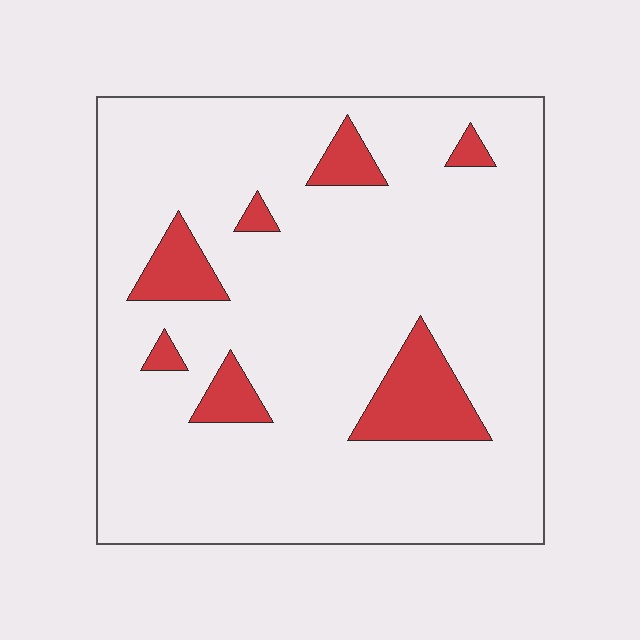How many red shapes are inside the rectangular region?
7.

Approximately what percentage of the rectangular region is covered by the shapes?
Approximately 10%.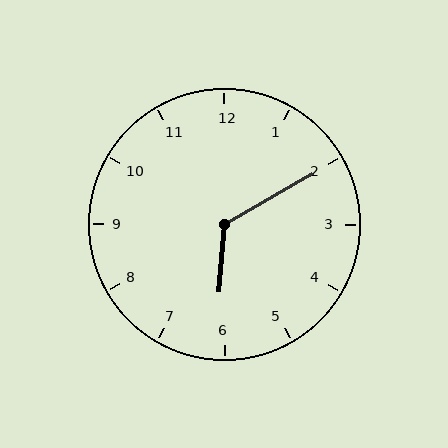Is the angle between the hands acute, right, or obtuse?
It is obtuse.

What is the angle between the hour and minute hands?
Approximately 125 degrees.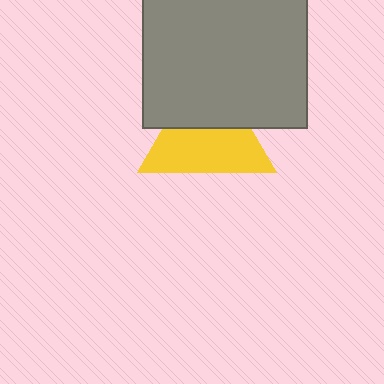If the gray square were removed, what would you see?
You would see the complete yellow triangle.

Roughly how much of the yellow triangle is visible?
About half of it is visible (roughly 59%).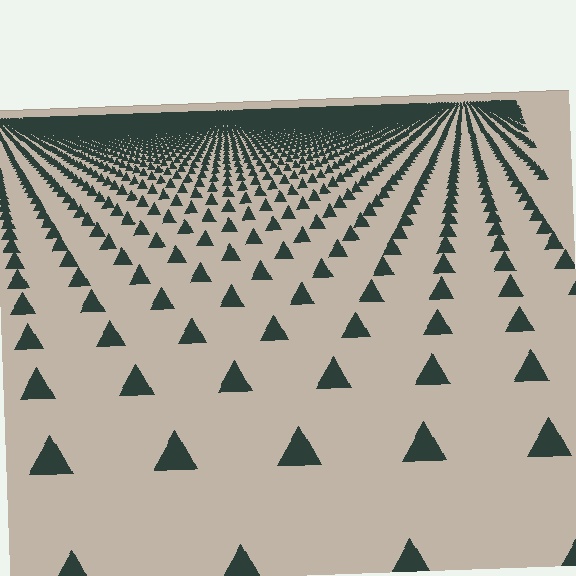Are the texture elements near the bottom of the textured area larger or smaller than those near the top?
Larger. Near the bottom, elements are closer to the viewer and appear at a bigger on-screen size.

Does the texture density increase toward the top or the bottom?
Density increases toward the top.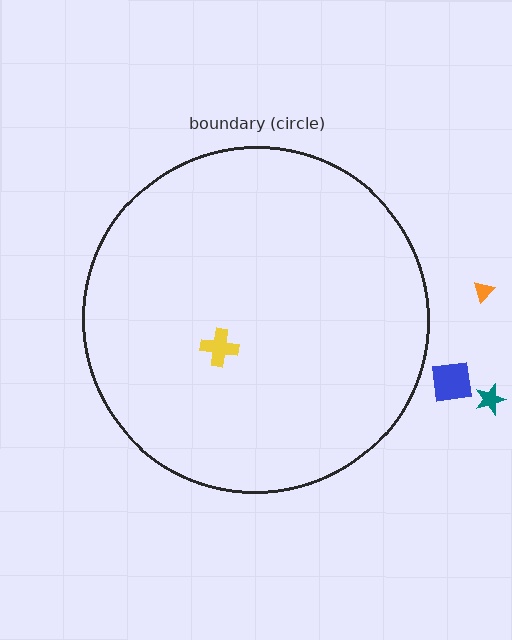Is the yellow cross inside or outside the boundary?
Inside.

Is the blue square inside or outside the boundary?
Outside.